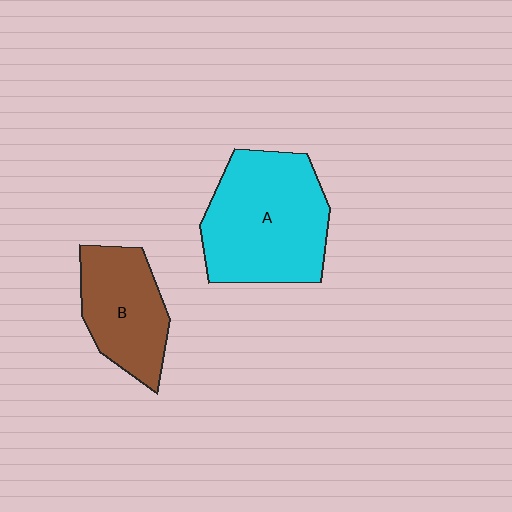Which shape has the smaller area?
Shape B (brown).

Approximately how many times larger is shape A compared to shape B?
Approximately 1.5 times.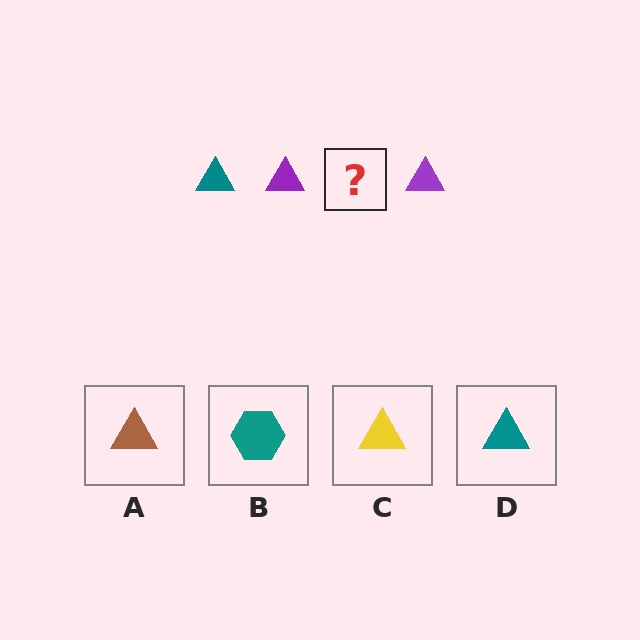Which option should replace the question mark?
Option D.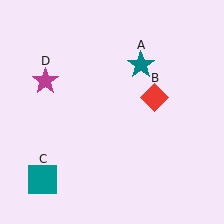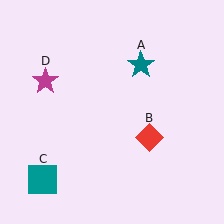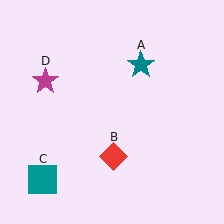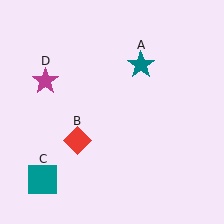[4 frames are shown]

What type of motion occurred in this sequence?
The red diamond (object B) rotated clockwise around the center of the scene.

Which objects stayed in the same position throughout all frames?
Teal star (object A) and teal square (object C) and magenta star (object D) remained stationary.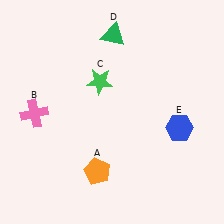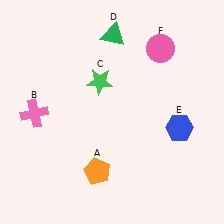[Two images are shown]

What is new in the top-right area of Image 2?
A pink circle (F) was added in the top-right area of Image 2.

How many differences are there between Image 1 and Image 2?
There is 1 difference between the two images.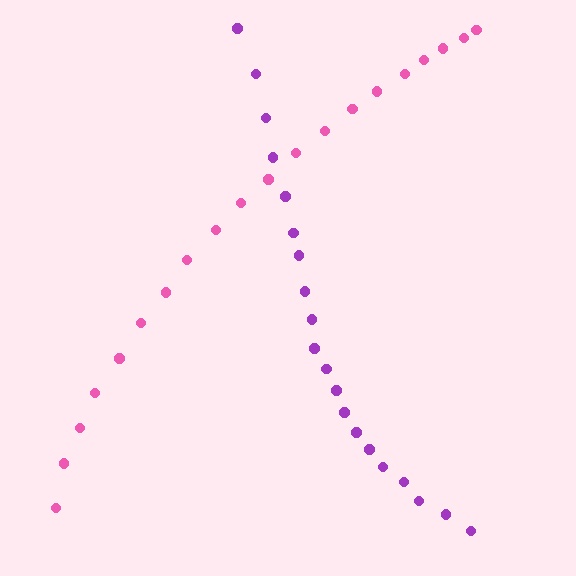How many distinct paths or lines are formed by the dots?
There are 2 distinct paths.